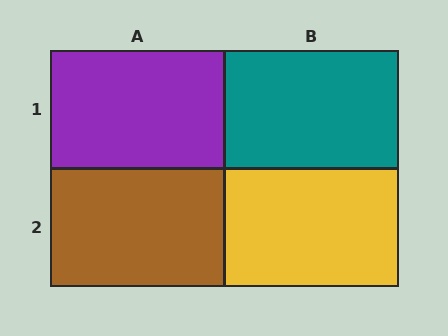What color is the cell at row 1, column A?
Purple.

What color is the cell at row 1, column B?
Teal.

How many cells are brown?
1 cell is brown.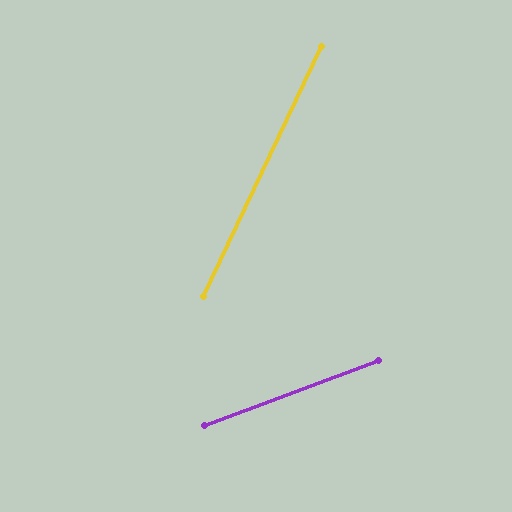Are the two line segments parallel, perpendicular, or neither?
Neither parallel nor perpendicular — they differ by about 44°.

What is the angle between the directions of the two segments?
Approximately 44 degrees.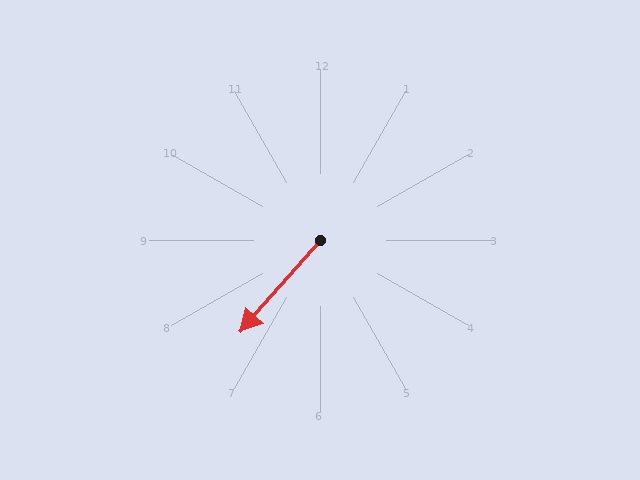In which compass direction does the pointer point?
Southwest.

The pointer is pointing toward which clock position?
Roughly 7 o'clock.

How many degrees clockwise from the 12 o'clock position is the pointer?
Approximately 221 degrees.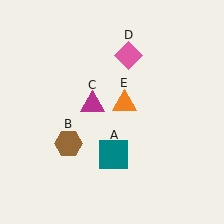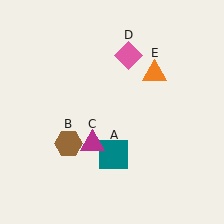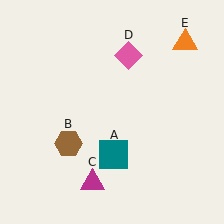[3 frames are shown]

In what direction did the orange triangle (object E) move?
The orange triangle (object E) moved up and to the right.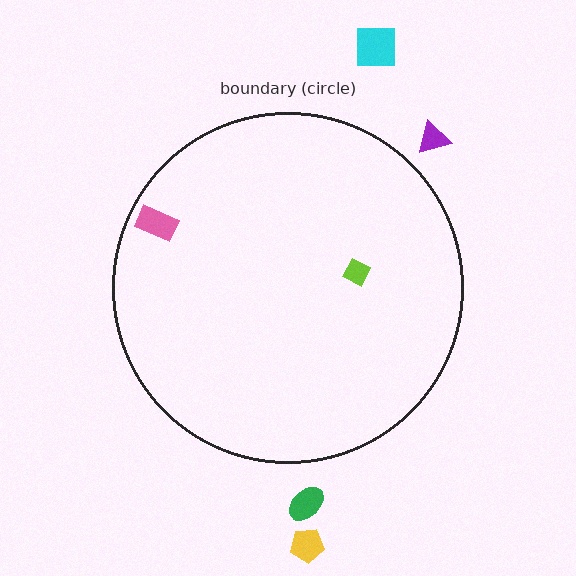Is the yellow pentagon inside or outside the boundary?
Outside.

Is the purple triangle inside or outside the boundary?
Outside.